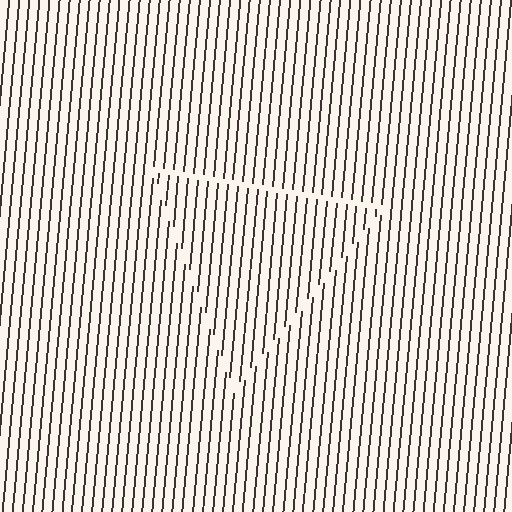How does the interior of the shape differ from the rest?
The interior of the shape contains the same grating, shifted by half a period — the contour is defined by the phase discontinuity where line-ends from the inner and outer gratings abut.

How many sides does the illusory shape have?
3 sides — the line-ends trace a triangle.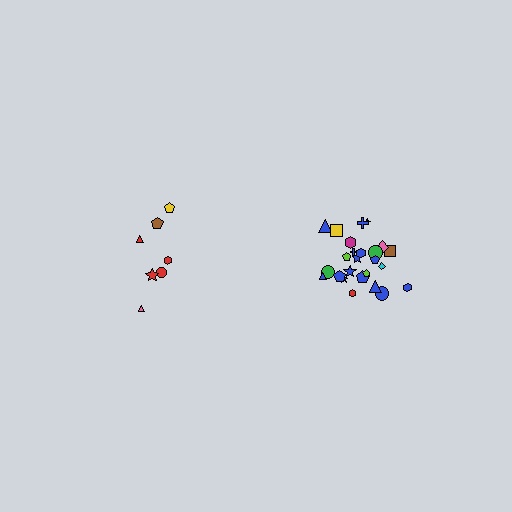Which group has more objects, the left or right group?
The right group.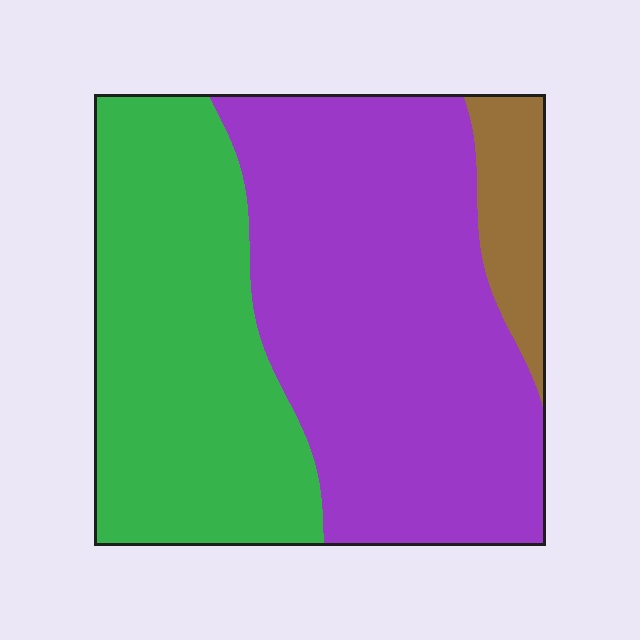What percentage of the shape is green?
Green takes up about two fifths (2/5) of the shape.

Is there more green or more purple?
Purple.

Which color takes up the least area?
Brown, at roughly 10%.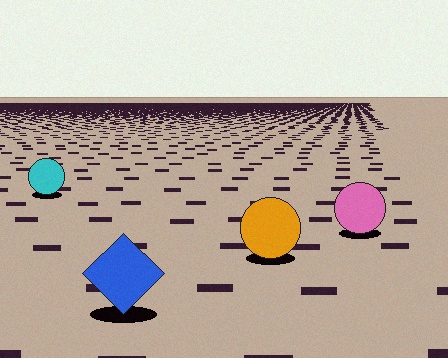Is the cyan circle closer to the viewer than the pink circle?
No. The pink circle is closer — you can tell from the texture gradient: the ground texture is coarser near it.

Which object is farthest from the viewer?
The cyan circle is farthest from the viewer. It appears smaller and the ground texture around it is denser.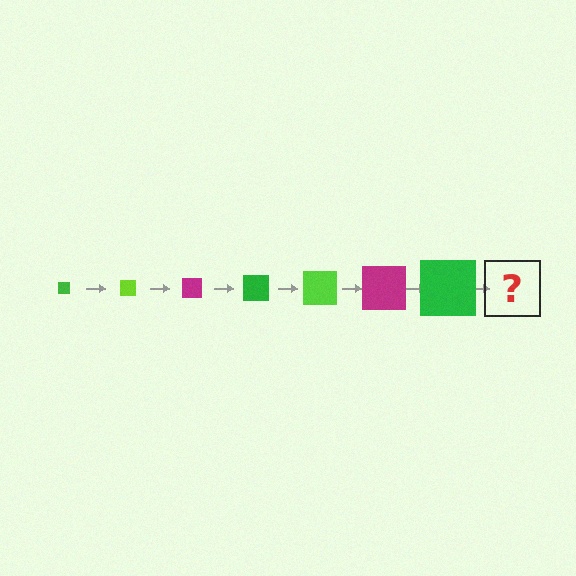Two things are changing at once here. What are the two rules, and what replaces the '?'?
The two rules are that the square grows larger each step and the color cycles through green, lime, and magenta. The '?' should be a lime square, larger than the previous one.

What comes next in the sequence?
The next element should be a lime square, larger than the previous one.